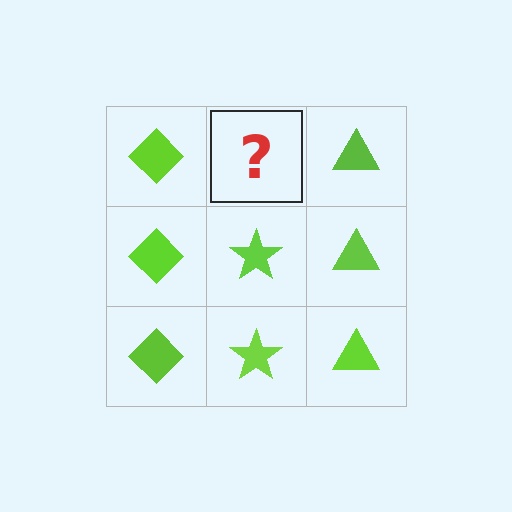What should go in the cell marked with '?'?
The missing cell should contain a lime star.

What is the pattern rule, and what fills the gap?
The rule is that each column has a consistent shape. The gap should be filled with a lime star.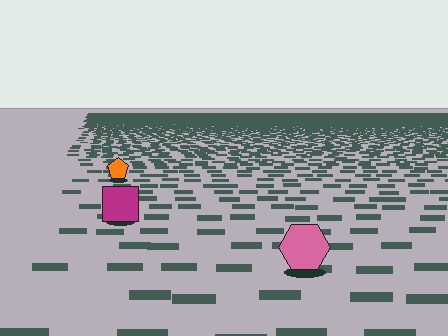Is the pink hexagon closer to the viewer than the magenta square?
Yes. The pink hexagon is closer — you can tell from the texture gradient: the ground texture is coarser near it.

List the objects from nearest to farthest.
From nearest to farthest: the pink hexagon, the magenta square, the orange pentagon.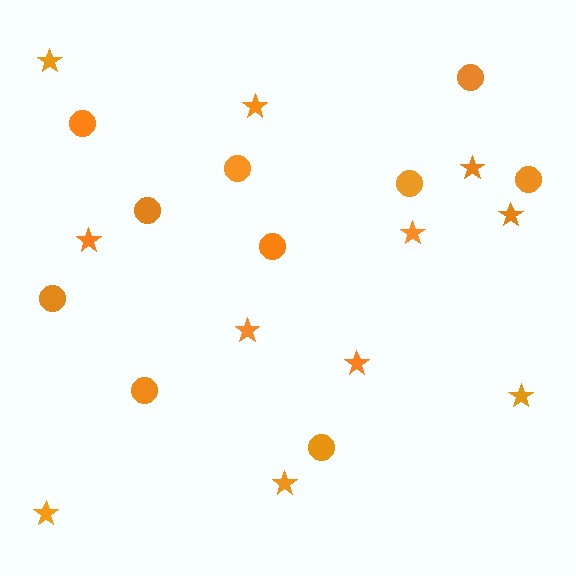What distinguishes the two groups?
There are 2 groups: one group of stars (11) and one group of circles (10).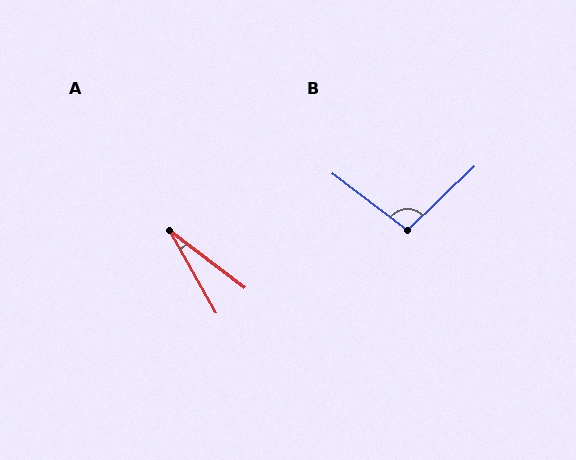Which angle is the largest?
B, at approximately 99 degrees.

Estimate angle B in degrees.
Approximately 99 degrees.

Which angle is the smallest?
A, at approximately 23 degrees.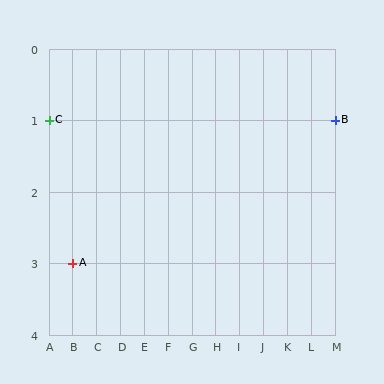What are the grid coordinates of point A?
Point A is at grid coordinates (B, 3).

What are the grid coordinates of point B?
Point B is at grid coordinates (M, 1).